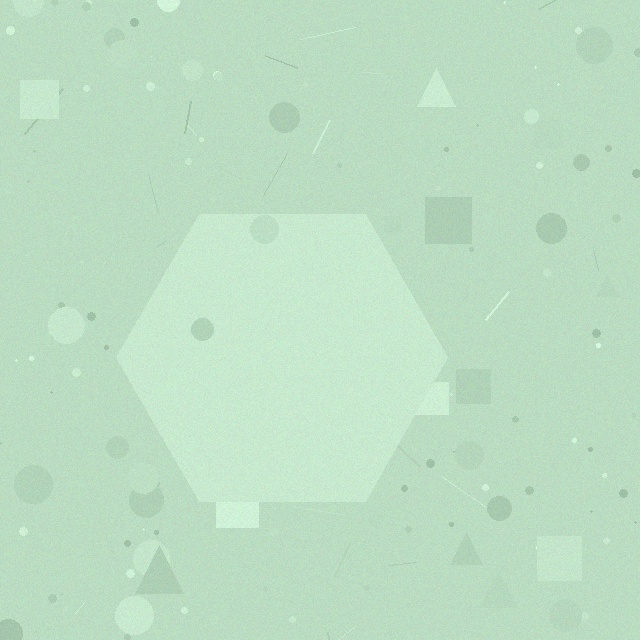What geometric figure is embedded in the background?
A hexagon is embedded in the background.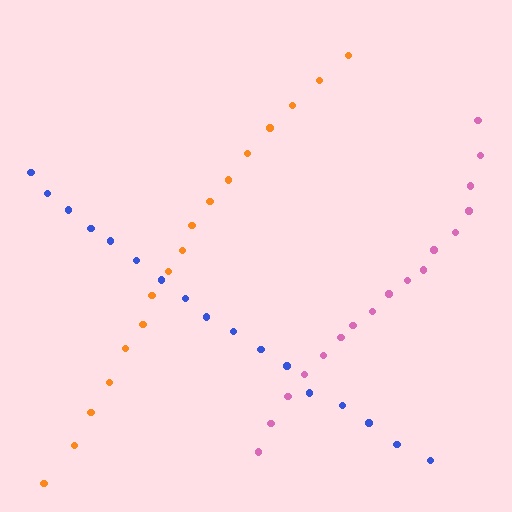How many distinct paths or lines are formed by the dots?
There are 3 distinct paths.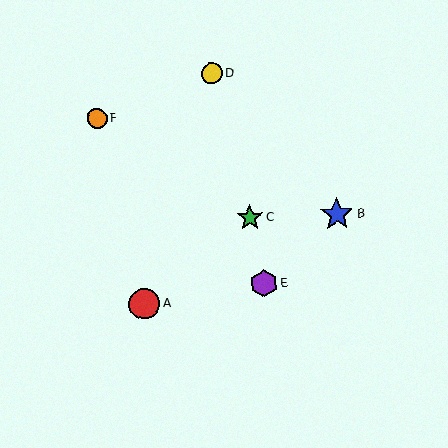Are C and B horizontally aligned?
Yes, both are at y≈218.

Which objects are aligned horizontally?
Objects B, C are aligned horizontally.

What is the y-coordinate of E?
Object E is at y≈283.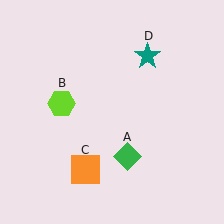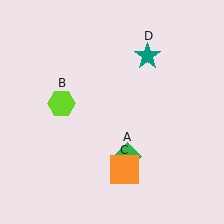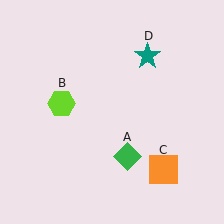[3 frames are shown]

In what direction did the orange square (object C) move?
The orange square (object C) moved right.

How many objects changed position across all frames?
1 object changed position: orange square (object C).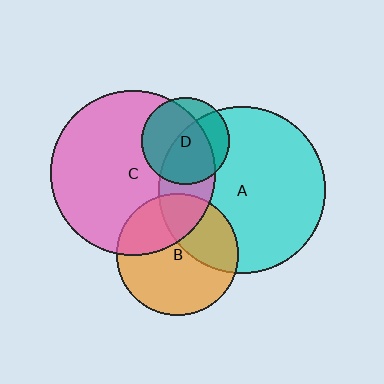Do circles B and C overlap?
Yes.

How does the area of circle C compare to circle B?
Approximately 1.8 times.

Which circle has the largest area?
Circle A (cyan).